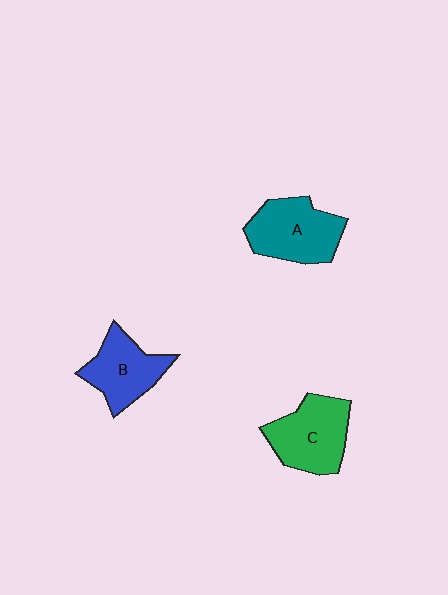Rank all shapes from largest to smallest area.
From largest to smallest: C (green), A (teal), B (blue).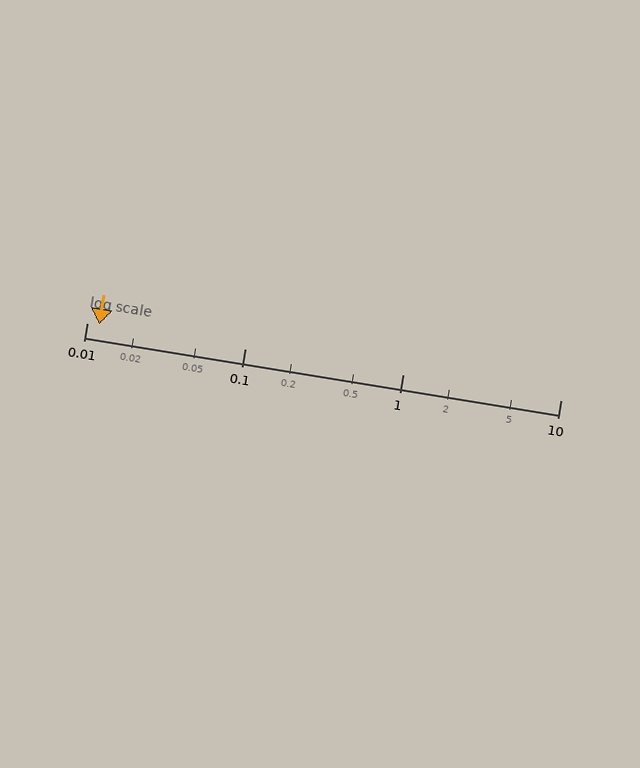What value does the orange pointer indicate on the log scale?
The pointer indicates approximately 0.012.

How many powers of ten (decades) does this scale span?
The scale spans 3 decades, from 0.01 to 10.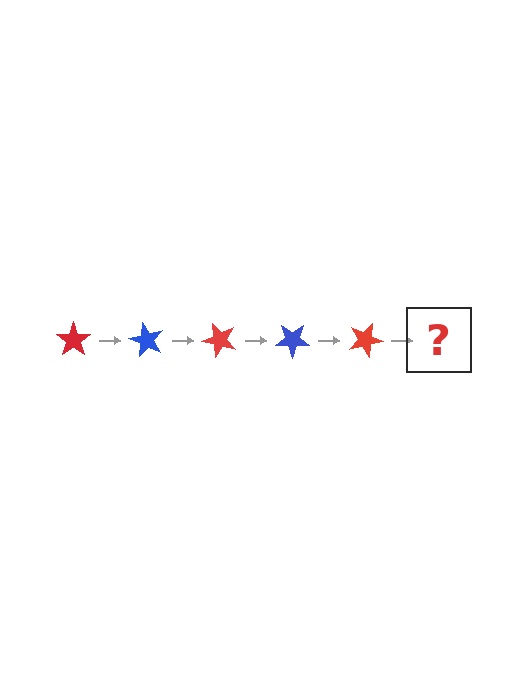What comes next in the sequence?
The next element should be a blue star, rotated 300 degrees from the start.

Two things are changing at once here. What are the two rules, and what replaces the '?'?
The two rules are that it rotates 60 degrees each step and the color cycles through red and blue. The '?' should be a blue star, rotated 300 degrees from the start.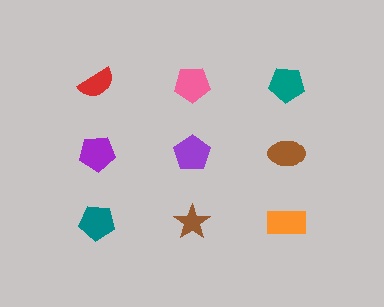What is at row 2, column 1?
A purple pentagon.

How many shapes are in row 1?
3 shapes.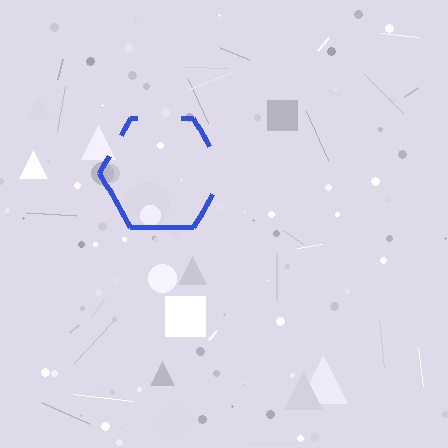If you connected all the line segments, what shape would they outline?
They would outline a hexagon.